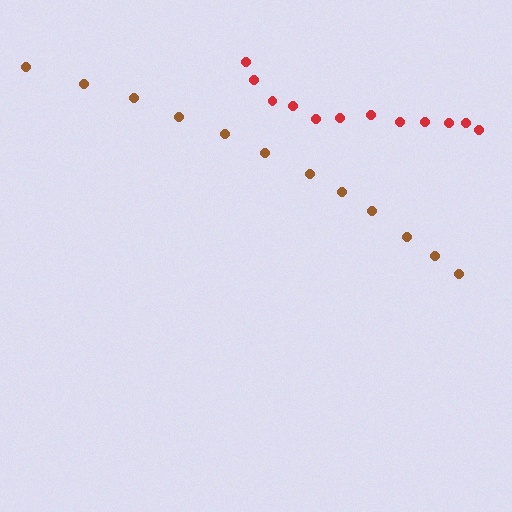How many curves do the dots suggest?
There are 2 distinct paths.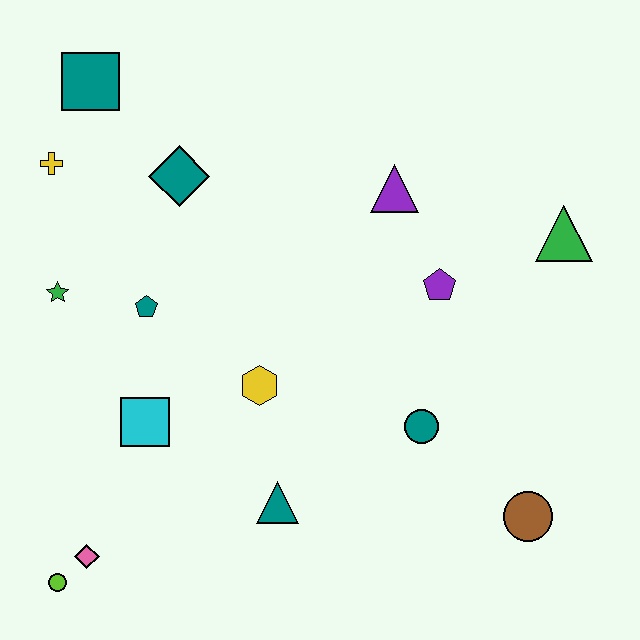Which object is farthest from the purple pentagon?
The lime circle is farthest from the purple pentagon.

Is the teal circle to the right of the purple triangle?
Yes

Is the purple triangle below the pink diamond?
No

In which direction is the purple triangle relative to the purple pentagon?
The purple triangle is above the purple pentagon.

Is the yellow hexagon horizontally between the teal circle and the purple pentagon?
No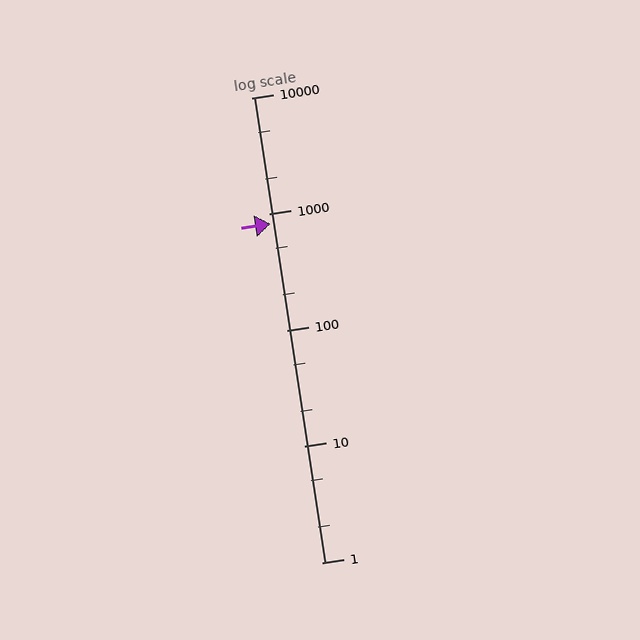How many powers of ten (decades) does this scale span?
The scale spans 4 decades, from 1 to 10000.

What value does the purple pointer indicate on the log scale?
The pointer indicates approximately 820.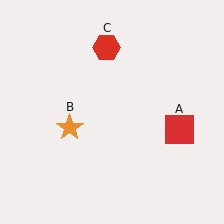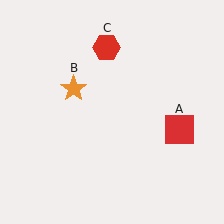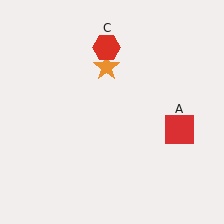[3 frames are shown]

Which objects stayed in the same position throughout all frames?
Red square (object A) and red hexagon (object C) remained stationary.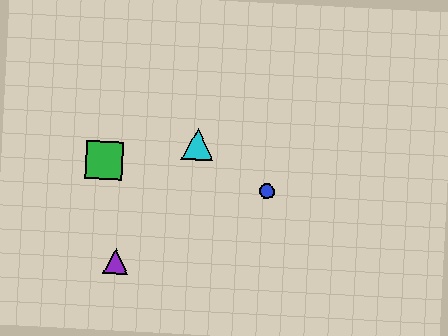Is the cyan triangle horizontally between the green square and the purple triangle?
No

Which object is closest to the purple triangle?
The green square is closest to the purple triangle.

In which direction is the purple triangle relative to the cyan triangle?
The purple triangle is below the cyan triangle.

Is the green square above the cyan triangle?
No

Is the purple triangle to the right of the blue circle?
No